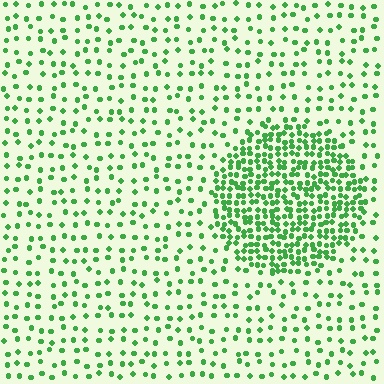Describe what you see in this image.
The image contains small green elements arranged at two different densities. A circle-shaped region is visible where the elements are more densely packed than the surrounding area.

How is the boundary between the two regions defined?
The boundary is defined by a change in element density (approximately 2.8x ratio). All elements are the same color, size, and shape.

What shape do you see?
I see a circle.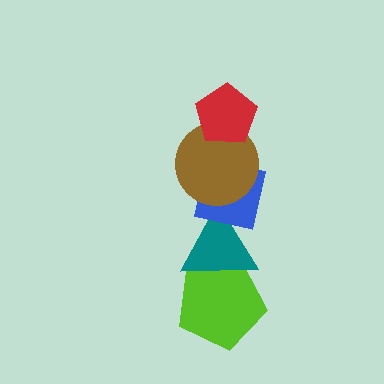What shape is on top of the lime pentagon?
The teal triangle is on top of the lime pentagon.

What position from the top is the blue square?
The blue square is 3rd from the top.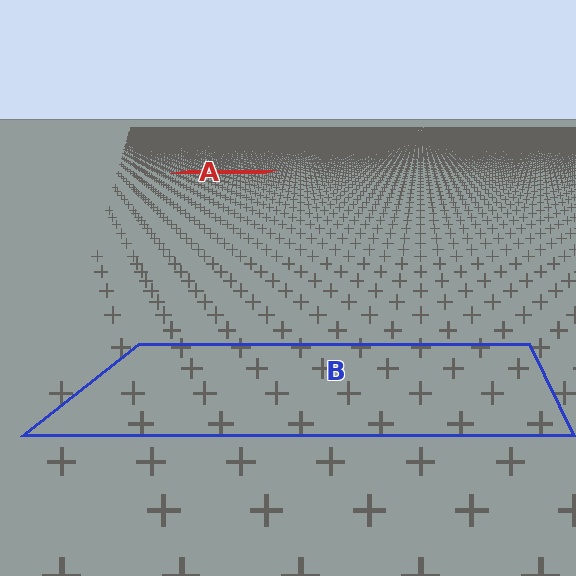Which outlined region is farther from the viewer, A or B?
Region A is farther from the viewer — the texture elements inside it appear smaller and more densely packed.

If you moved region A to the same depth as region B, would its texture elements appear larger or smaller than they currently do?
They would appear larger. At a closer depth, the same texture elements are projected at a bigger on-screen size.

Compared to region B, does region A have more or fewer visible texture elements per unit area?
Region A has more texture elements per unit area — they are packed more densely because it is farther away.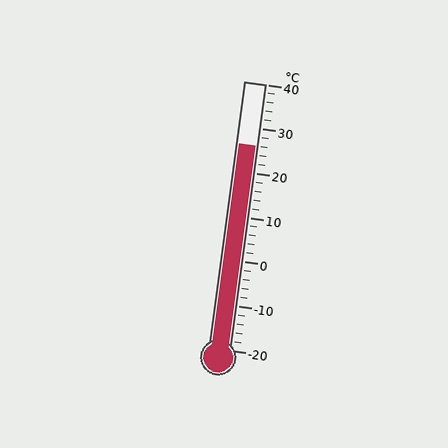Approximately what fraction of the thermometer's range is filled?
The thermometer is filled to approximately 75% of its range.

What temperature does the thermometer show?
The thermometer shows approximately 26°C.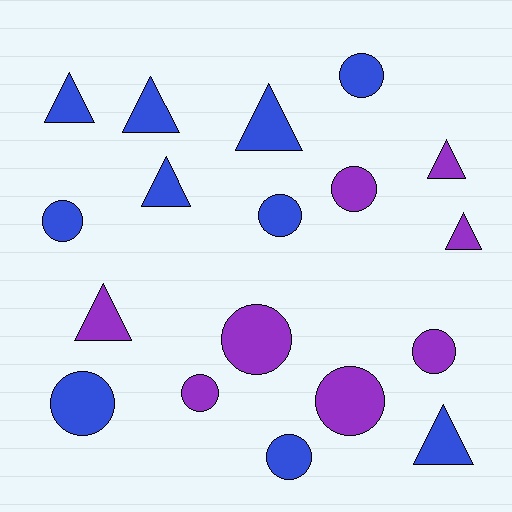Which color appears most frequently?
Blue, with 10 objects.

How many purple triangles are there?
There are 3 purple triangles.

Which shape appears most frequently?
Circle, with 10 objects.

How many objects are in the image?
There are 18 objects.